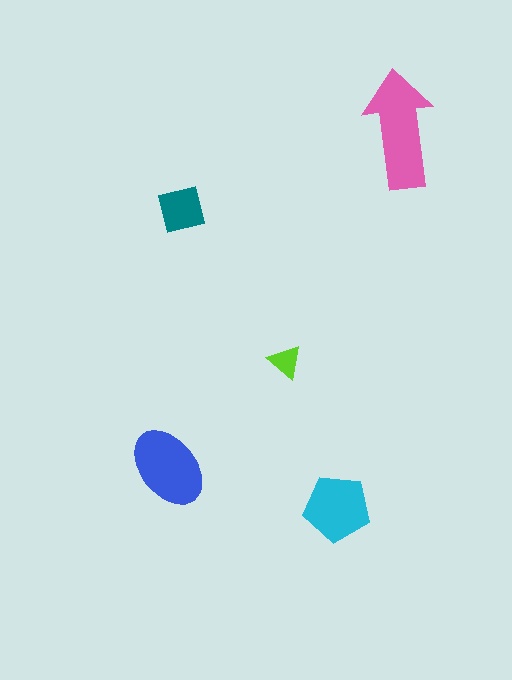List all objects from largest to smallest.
The pink arrow, the blue ellipse, the cyan pentagon, the teal square, the lime triangle.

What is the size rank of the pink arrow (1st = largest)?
1st.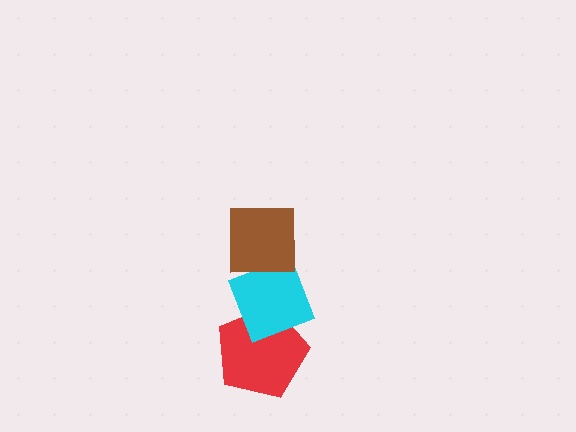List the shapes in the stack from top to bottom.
From top to bottom: the brown square, the cyan diamond, the red pentagon.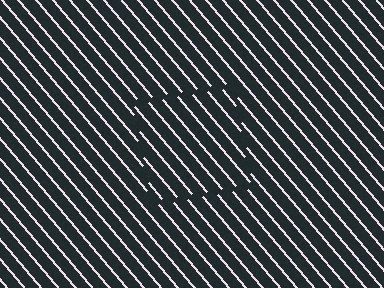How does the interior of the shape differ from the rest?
The interior of the shape contains the same grating, shifted by half a period — the contour is defined by the phase discontinuity where line-ends from the inner and outer gratings abut.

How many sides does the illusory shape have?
4 sides — the line-ends trace a square.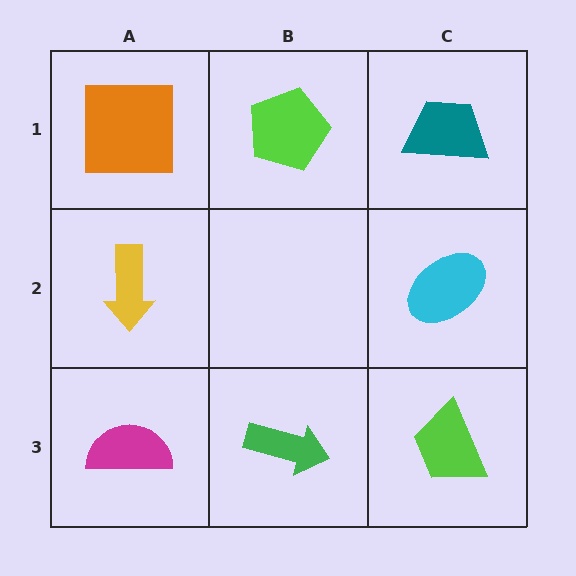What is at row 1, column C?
A teal trapezoid.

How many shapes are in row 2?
2 shapes.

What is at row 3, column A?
A magenta semicircle.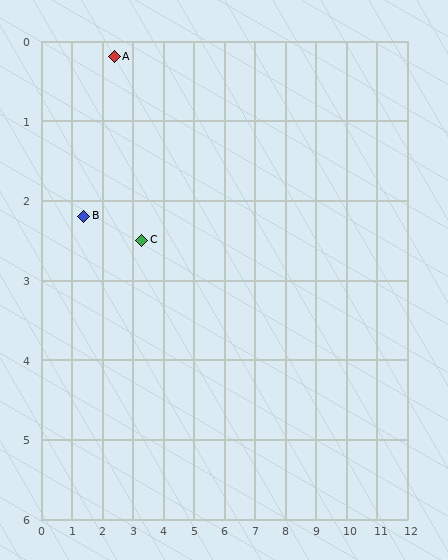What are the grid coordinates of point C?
Point C is at approximately (3.3, 2.5).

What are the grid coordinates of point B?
Point B is at approximately (1.4, 2.2).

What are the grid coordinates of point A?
Point A is at approximately (2.4, 0.2).